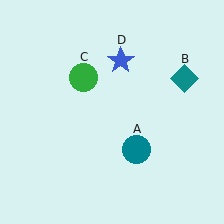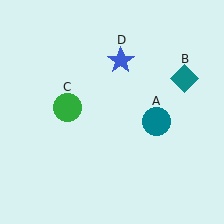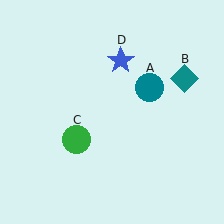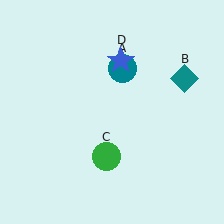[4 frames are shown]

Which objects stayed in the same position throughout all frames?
Teal diamond (object B) and blue star (object D) remained stationary.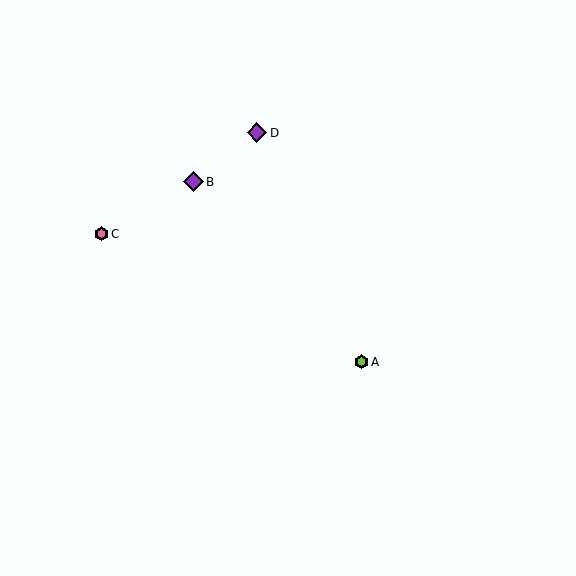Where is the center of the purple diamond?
The center of the purple diamond is at (193, 182).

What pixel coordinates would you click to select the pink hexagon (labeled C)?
Click at (102, 234) to select the pink hexagon C.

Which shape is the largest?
The purple diamond (labeled B) is the largest.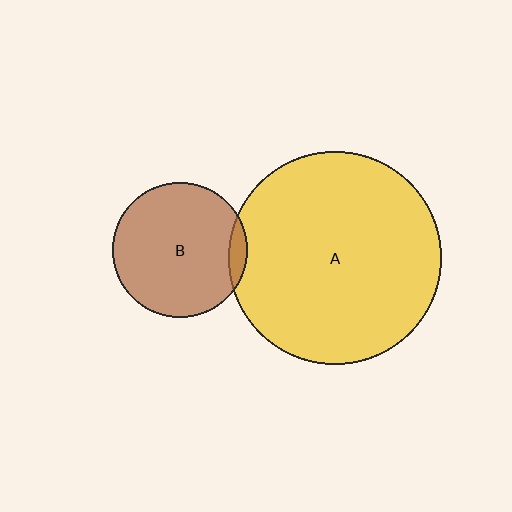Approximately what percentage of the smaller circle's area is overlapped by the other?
Approximately 5%.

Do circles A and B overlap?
Yes.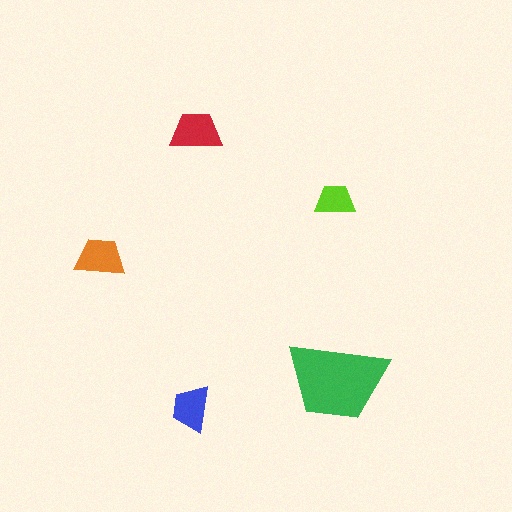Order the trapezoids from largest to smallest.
the green one, the red one, the orange one, the blue one, the lime one.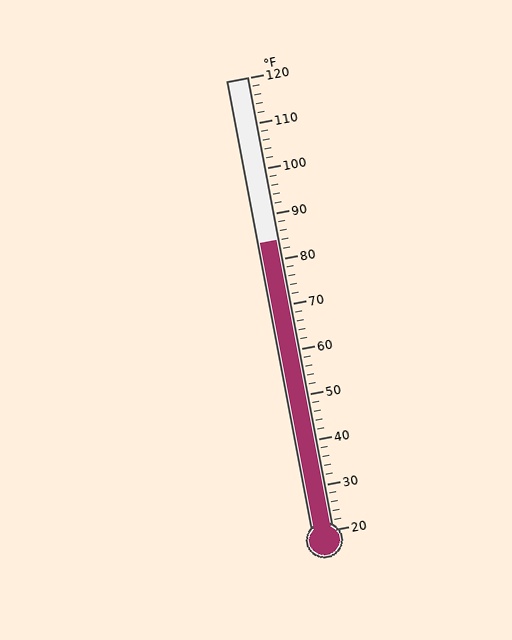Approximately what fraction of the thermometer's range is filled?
The thermometer is filled to approximately 65% of its range.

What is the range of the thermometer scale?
The thermometer scale ranges from 20°F to 120°F.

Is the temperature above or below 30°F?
The temperature is above 30°F.